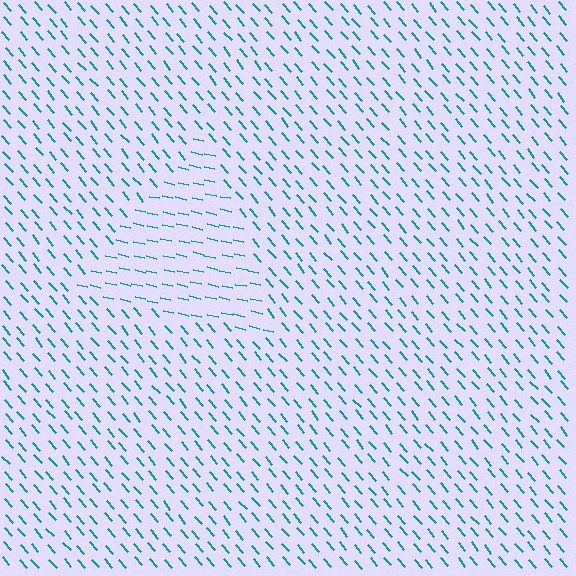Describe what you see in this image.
The image is filled with small teal line segments. A triangle region in the image has lines oriented differently from the surrounding lines, creating a visible texture boundary.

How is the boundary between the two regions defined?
The boundary is defined purely by a change in line orientation (approximately 36 degrees difference). All lines are the same color and thickness.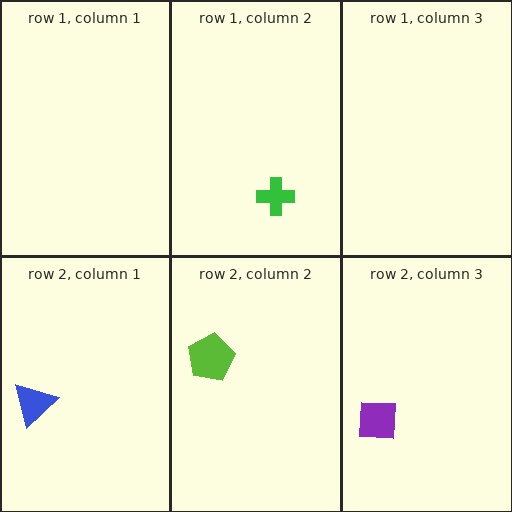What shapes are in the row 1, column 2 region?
The green cross.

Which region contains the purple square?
The row 2, column 3 region.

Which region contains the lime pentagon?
The row 2, column 2 region.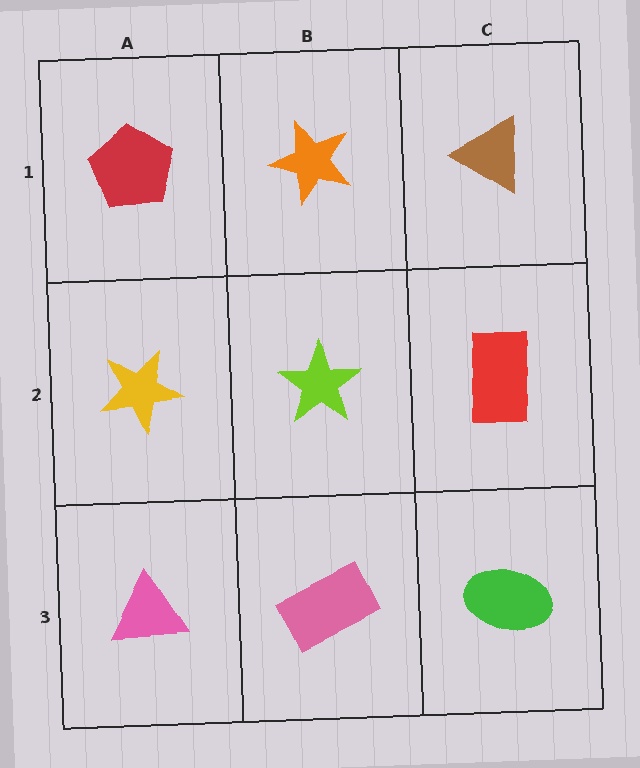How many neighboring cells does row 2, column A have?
3.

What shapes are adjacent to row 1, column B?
A lime star (row 2, column B), a red pentagon (row 1, column A), a brown triangle (row 1, column C).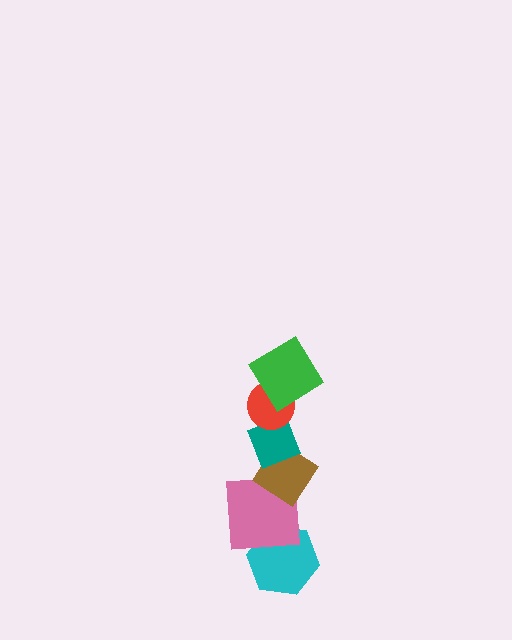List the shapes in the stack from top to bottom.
From top to bottom: the green diamond, the red circle, the teal diamond, the brown diamond, the pink square, the cyan hexagon.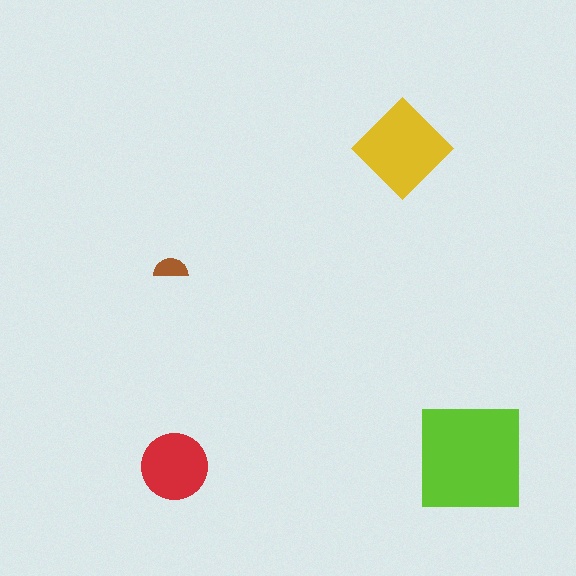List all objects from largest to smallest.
The lime square, the yellow diamond, the red circle, the brown semicircle.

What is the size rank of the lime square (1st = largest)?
1st.